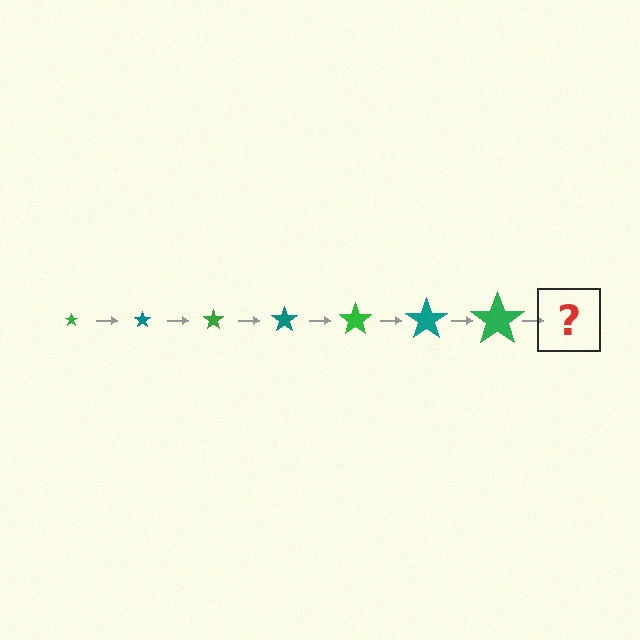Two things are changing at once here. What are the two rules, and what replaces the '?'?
The two rules are that the star grows larger each step and the color cycles through green and teal. The '?' should be a teal star, larger than the previous one.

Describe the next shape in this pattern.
It should be a teal star, larger than the previous one.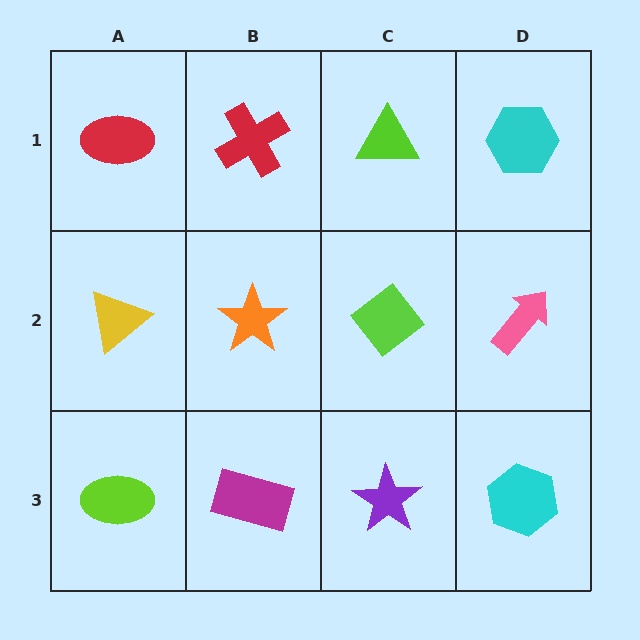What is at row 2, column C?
A lime diamond.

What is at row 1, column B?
A red cross.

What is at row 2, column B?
An orange star.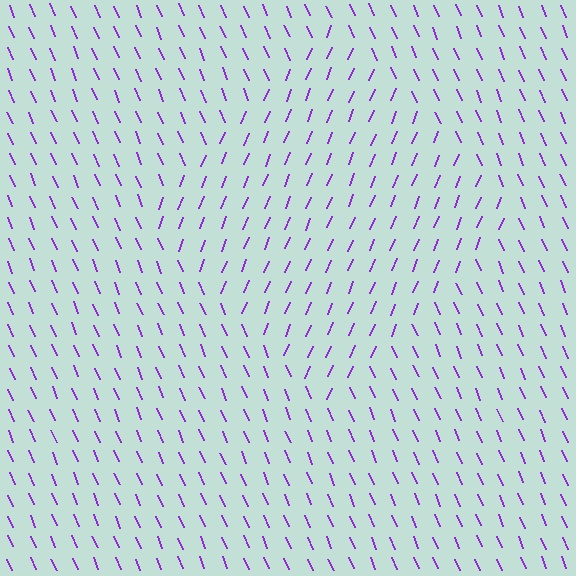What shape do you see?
I see a diamond.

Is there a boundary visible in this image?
Yes, there is a texture boundary formed by a change in line orientation.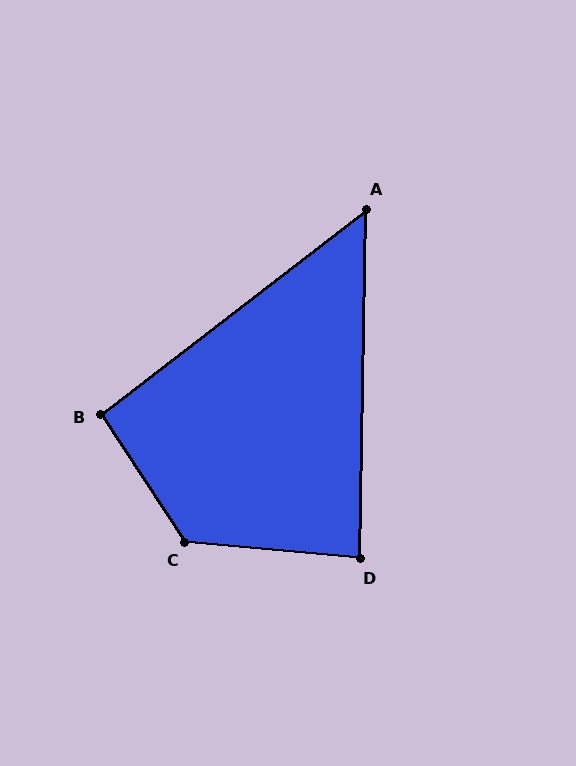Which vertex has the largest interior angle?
C, at approximately 128 degrees.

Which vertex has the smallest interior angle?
A, at approximately 52 degrees.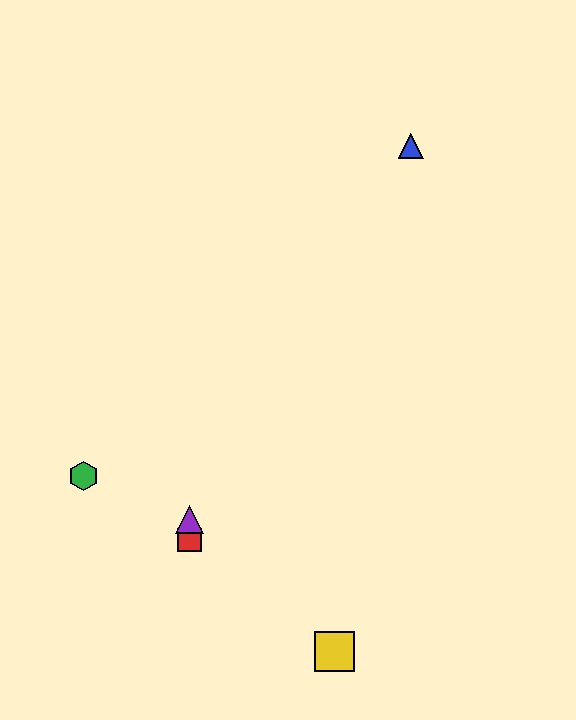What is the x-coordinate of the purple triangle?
The purple triangle is at x≈189.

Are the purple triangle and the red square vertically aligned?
Yes, both are at x≈189.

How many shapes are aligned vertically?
2 shapes (the red square, the purple triangle) are aligned vertically.